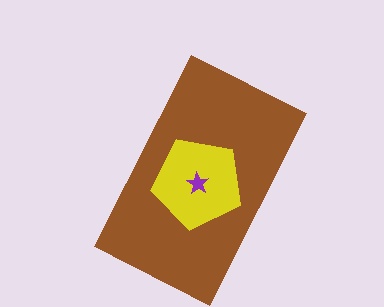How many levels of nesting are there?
3.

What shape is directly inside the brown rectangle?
The yellow pentagon.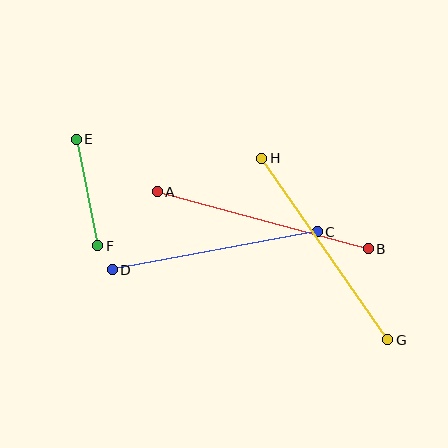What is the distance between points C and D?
The distance is approximately 209 pixels.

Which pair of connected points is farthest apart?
Points G and H are farthest apart.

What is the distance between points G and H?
The distance is approximately 221 pixels.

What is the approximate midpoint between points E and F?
The midpoint is at approximately (87, 192) pixels.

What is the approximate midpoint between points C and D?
The midpoint is at approximately (215, 251) pixels.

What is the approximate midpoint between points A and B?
The midpoint is at approximately (263, 220) pixels.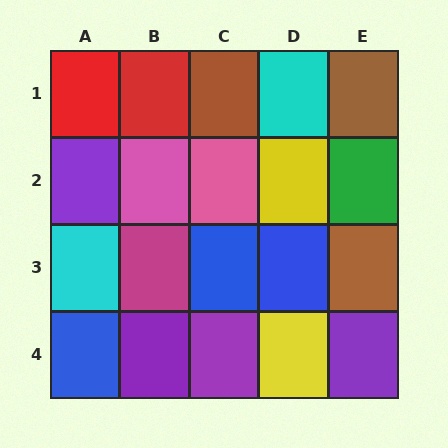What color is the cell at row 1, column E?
Brown.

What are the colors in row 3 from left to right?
Cyan, magenta, blue, blue, brown.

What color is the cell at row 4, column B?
Purple.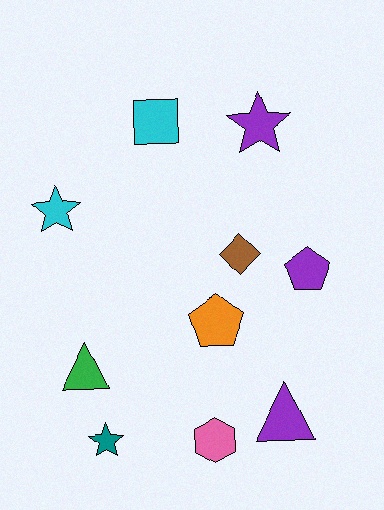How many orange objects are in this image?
There is 1 orange object.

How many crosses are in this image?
There are no crosses.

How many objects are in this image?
There are 10 objects.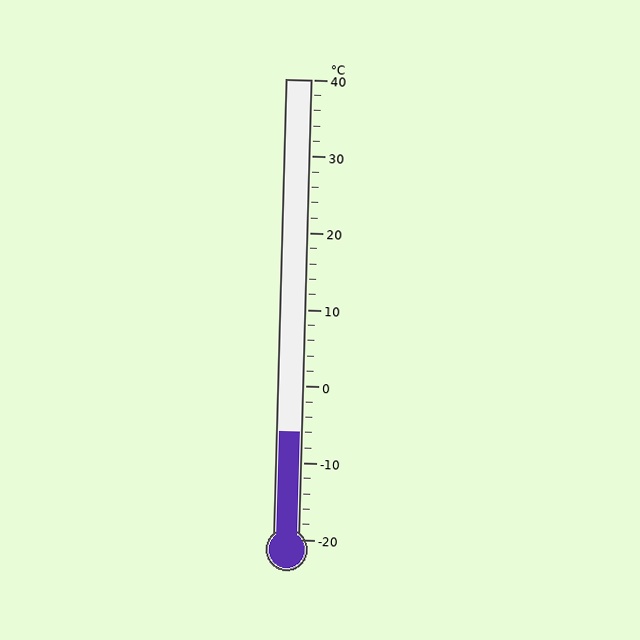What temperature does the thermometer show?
The thermometer shows approximately -6°C.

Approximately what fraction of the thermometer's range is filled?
The thermometer is filled to approximately 25% of its range.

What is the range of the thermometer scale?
The thermometer scale ranges from -20°C to 40°C.